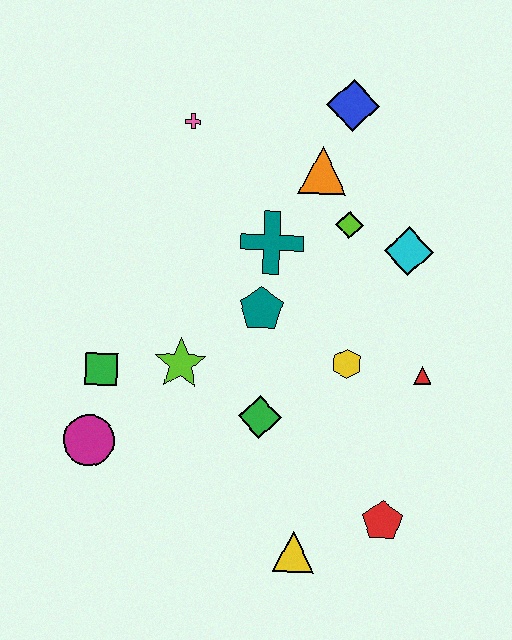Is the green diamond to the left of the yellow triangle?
Yes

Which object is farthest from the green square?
The blue diamond is farthest from the green square.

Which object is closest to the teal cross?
The teal pentagon is closest to the teal cross.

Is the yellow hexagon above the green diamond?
Yes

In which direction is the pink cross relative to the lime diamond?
The pink cross is to the left of the lime diamond.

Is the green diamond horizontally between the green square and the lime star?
No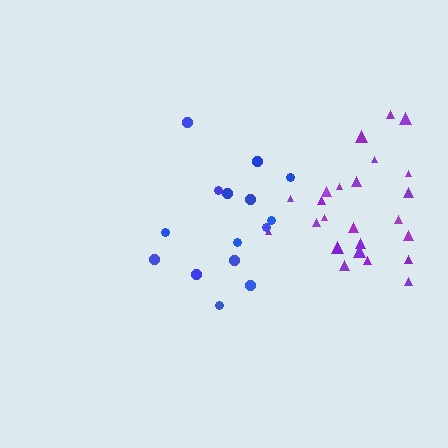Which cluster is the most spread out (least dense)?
Blue.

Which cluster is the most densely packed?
Purple.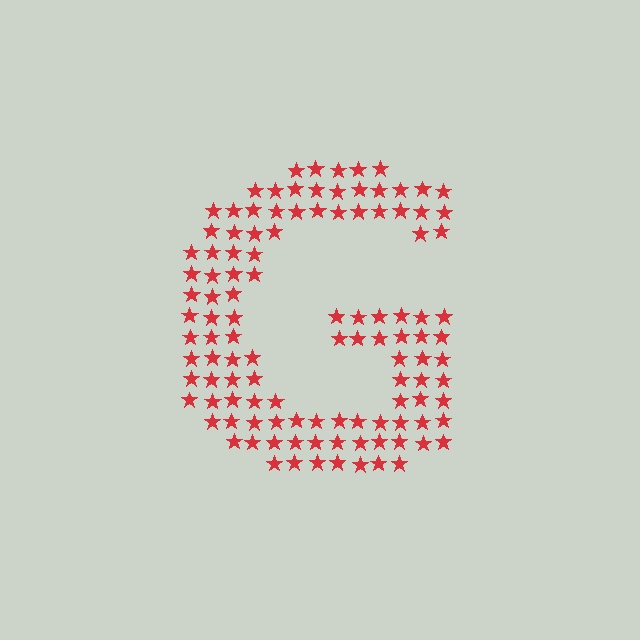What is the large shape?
The large shape is the letter G.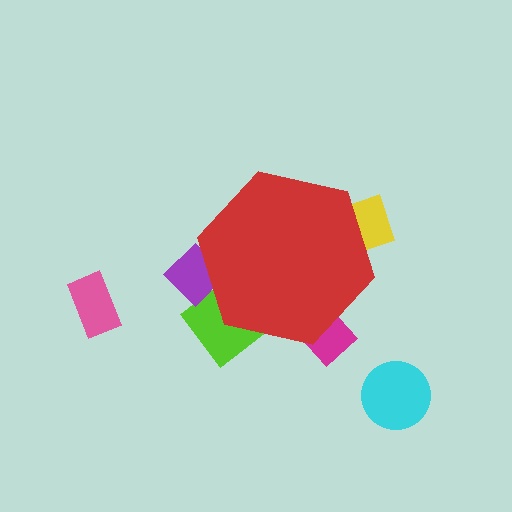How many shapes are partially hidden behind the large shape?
4 shapes are partially hidden.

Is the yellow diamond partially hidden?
Yes, the yellow diamond is partially hidden behind the red hexagon.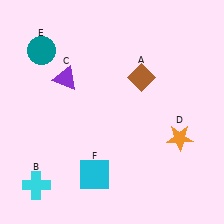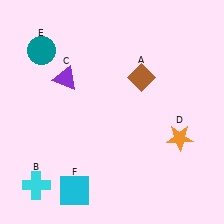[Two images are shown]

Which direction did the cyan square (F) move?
The cyan square (F) moved left.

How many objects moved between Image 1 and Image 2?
1 object moved between the two images.